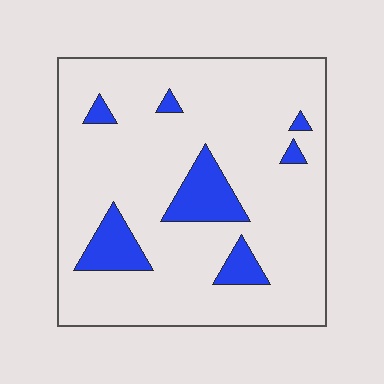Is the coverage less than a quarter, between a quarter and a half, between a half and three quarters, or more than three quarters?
Less than a quarter.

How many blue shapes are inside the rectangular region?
7.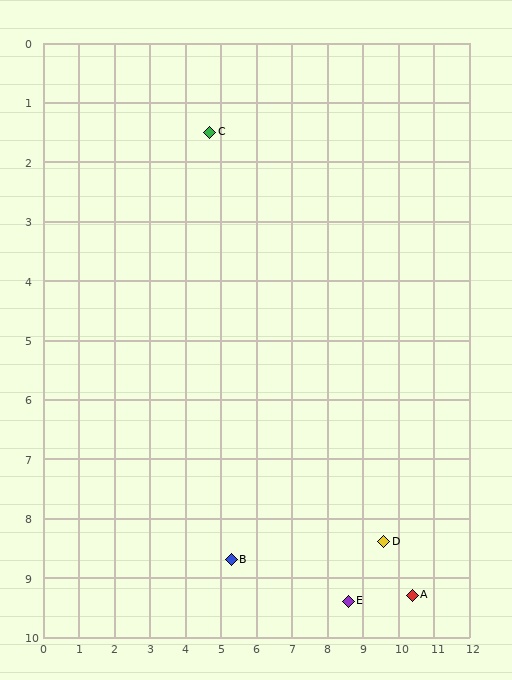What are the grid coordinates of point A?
Point A is at approximately (10.4, 9.3).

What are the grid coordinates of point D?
Point D is at approximately (9.6, 8.4).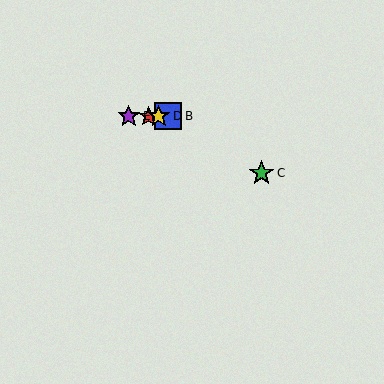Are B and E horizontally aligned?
Yes, both are at y≈116.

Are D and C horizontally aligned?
No, D is at y≈116 and C is at y≈173.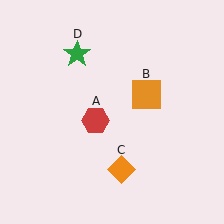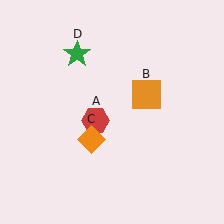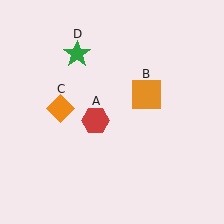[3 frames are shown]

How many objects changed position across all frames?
1 object changed position: orange diamond (object C).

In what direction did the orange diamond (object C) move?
The orange diamond (object C) moved up and to the left.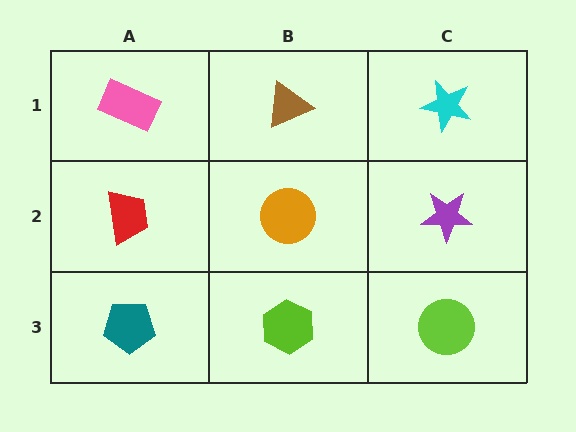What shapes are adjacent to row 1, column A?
A red trapezoid (row 2, column A), a brown triangle (row 1, column B).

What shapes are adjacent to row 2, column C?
A cyan star (row 1, column C), a lime circle (row 3, column C), an orange circle (row 2, column B).